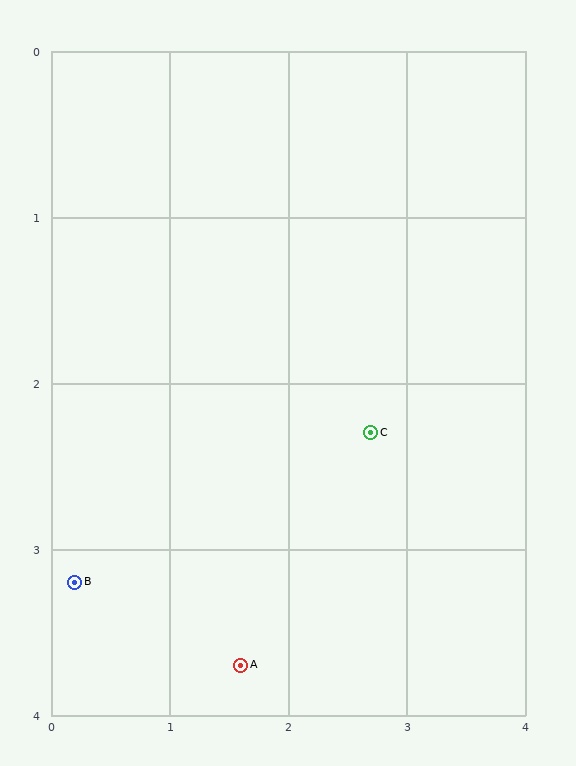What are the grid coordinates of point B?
Point B is at approximately (0.2, 3.2).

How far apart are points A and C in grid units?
Points A and C are about 1.8 grid units apart.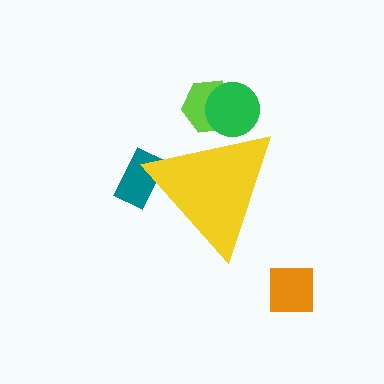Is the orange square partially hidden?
No, the orange square is fully visible.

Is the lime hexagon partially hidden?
Yes, the lime hexagon is partially hidden behind the yellow triangle.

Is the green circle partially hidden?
Yes, the green circle is partially hidden behind the yellow triangle.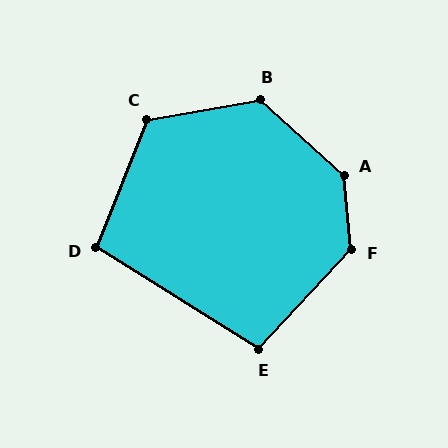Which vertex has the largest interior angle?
A, at approximately 138 degrees.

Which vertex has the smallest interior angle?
D, at approximately 101 degrees.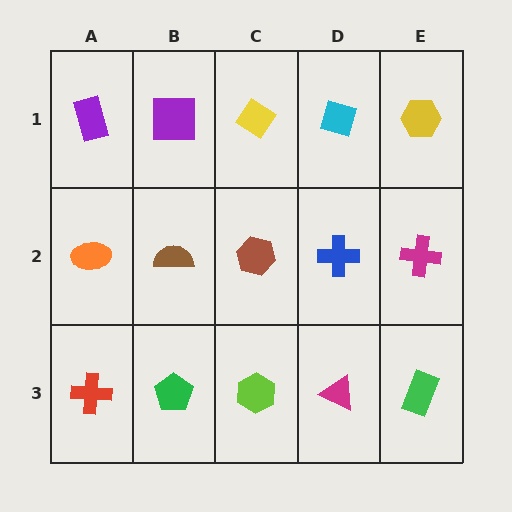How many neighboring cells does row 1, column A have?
2.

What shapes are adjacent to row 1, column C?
A brown hexagon (row 2, column C), a purple square (row 1, column B), a cyan diamond (row 1, column D).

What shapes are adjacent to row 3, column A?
An orange ellipse (row 2, column A), a green pentagon (row 3, column B).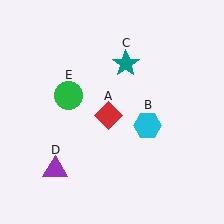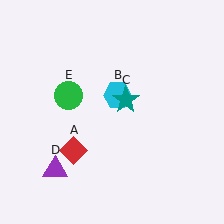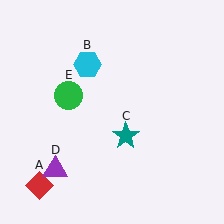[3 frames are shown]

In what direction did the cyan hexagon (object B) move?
The cyan hexagon (object B) moved up and to the left.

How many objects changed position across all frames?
3 objects changed position: red diamond (object A), cyan hexagon (object B), teal star (object C).